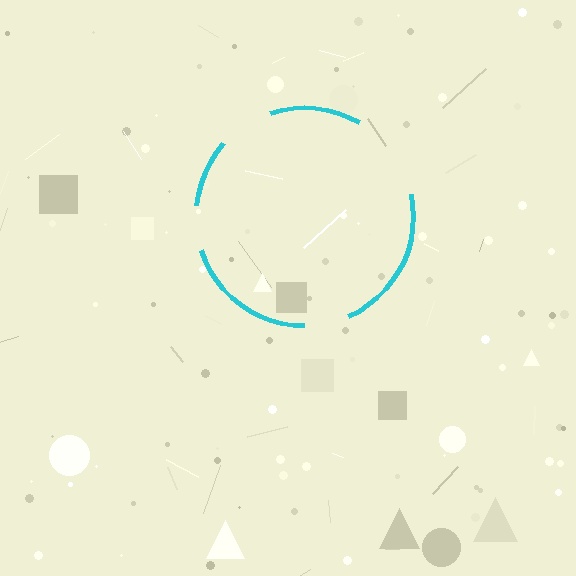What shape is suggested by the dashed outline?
The dashed outline suggests a circle.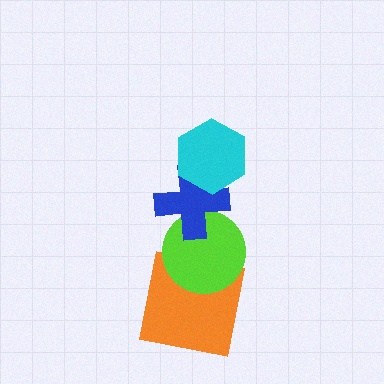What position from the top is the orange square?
The orange square is 4th from the top.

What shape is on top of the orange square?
The lime circle is on top of the orange square.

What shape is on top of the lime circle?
The blue cross is on top of the lime circle.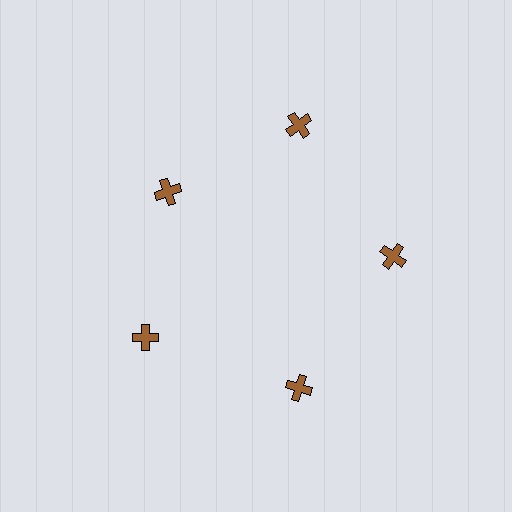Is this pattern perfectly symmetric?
No. The 5 brown crosses are arranged in a ring, but one element near the 10 o'clock position is pulled inward toward the center, breaking the 5-fold rotational symmetry.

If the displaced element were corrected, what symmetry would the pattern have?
It would have 5-fold rotational symmetry — the pattern would map onto itself every 72 degrees.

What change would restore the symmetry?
The symmetry would be restored by moving it outward, back onto the ring so that all 5 crosses sit at equal angles and equal distance from the center.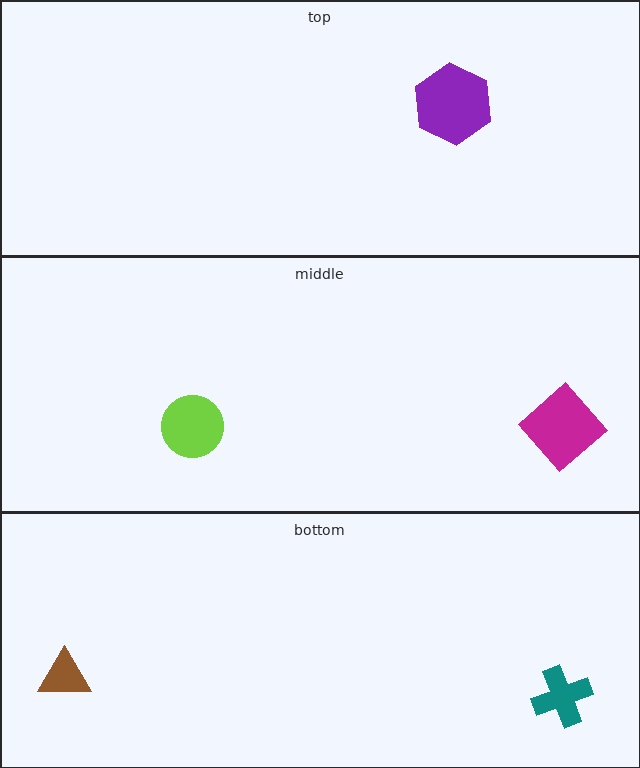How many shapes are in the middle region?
2.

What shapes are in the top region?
The purple hexagon.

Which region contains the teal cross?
The bottom region.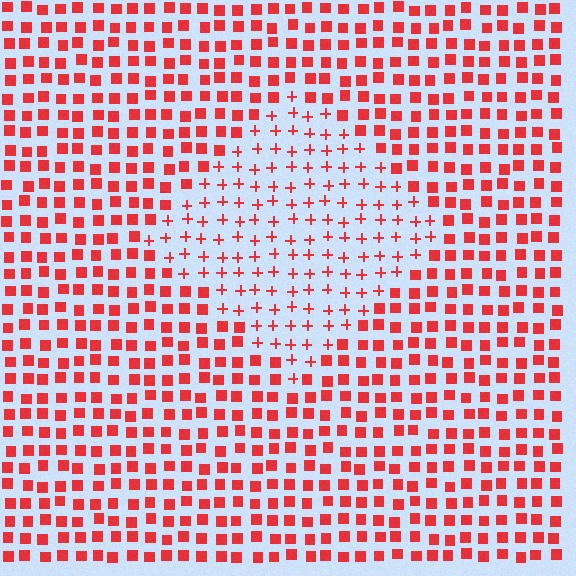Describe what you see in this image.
The image is filled with small red elements arranged in a uniform grid. A diamond-shaped region contains plus signs, while the surrounding area contains squares. The boundary is defined purely by the change in element shape.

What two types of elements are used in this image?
The image uses plus signs inside the diamond region and squares outside it.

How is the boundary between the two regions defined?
The boundary is defined by a change in element shape: plus signs inside vs. squares outside. All elements share the same color and spacing.